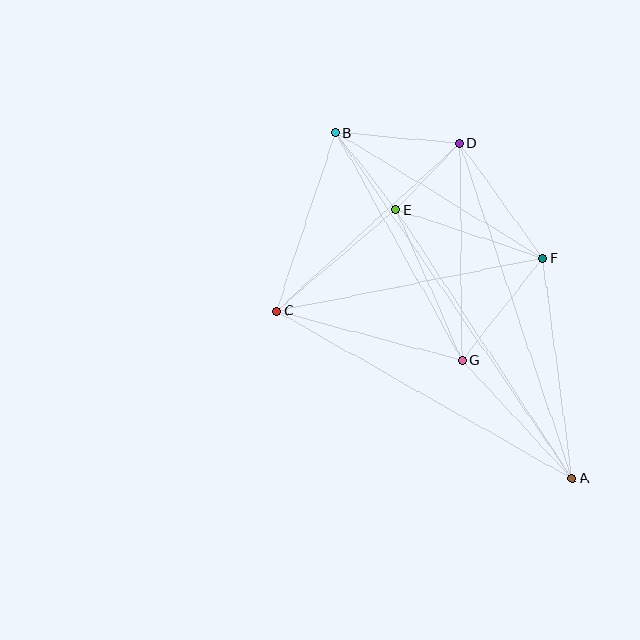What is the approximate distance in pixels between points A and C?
The distance between A and C is approximately 340 pixels.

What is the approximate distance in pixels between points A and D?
The distance between A and D is approximately 354 pixels.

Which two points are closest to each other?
Points D and E are closest to each other.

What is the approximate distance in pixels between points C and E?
The distance between C and E is approximately 157 pixels.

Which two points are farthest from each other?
Points A and B are farthest from each other.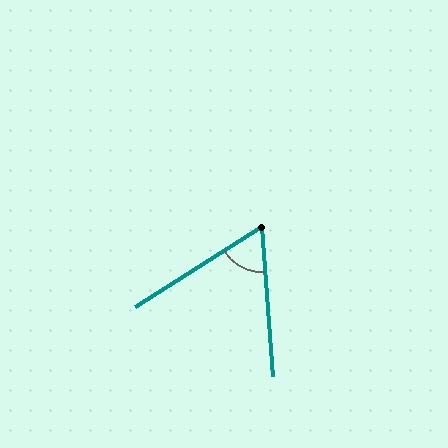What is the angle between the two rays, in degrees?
Approximately 61 degrees.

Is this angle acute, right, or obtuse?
It is acute.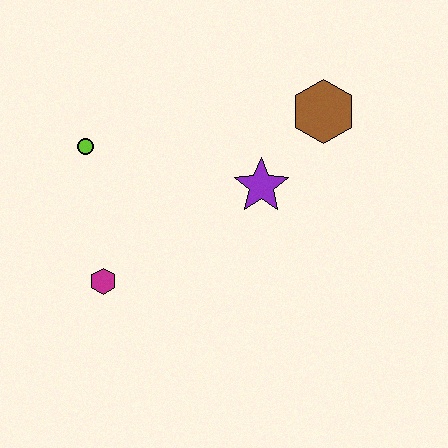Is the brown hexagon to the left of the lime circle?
No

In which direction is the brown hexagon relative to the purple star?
The brown hexagon is above the purple star.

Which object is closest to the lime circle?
The magenta hexagon is closest to the lime circle.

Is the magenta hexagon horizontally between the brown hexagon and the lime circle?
Yes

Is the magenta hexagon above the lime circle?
No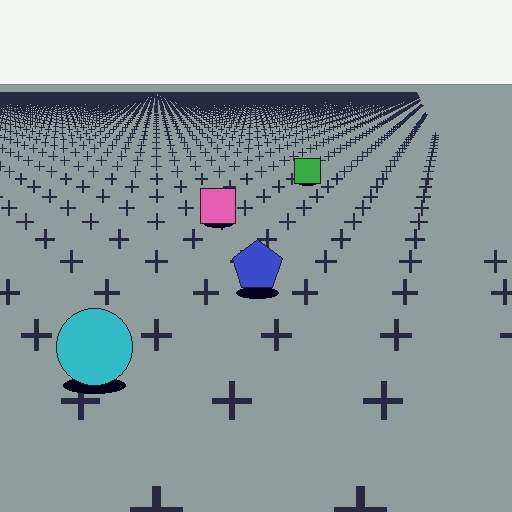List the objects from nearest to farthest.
From nearest to farthest: the cyan circle, the blue pentagon, the pink square, the green square.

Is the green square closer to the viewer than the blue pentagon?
No. The blue pentagon is closer — you can tell from the texture gradient: the ground texture is coarser near it.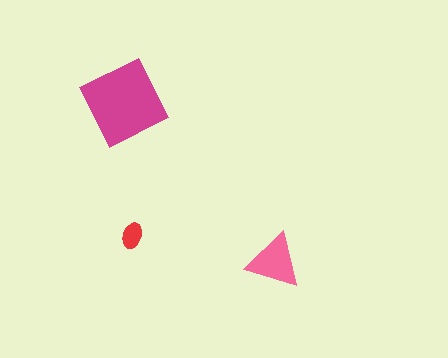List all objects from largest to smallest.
The magenta square, the pink triangle, the red ellipse.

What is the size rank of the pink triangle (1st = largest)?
2nd.